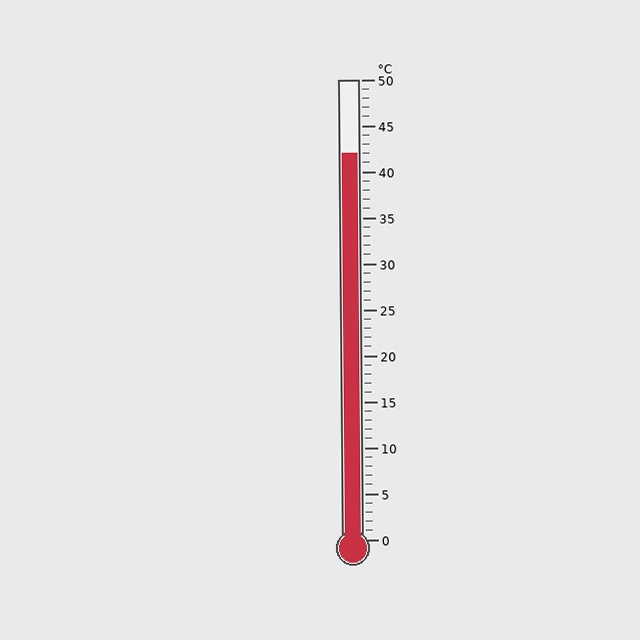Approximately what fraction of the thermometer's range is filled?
The thermometer is filled to approximately 85% of its range.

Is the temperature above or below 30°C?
The temperature is above 30°C.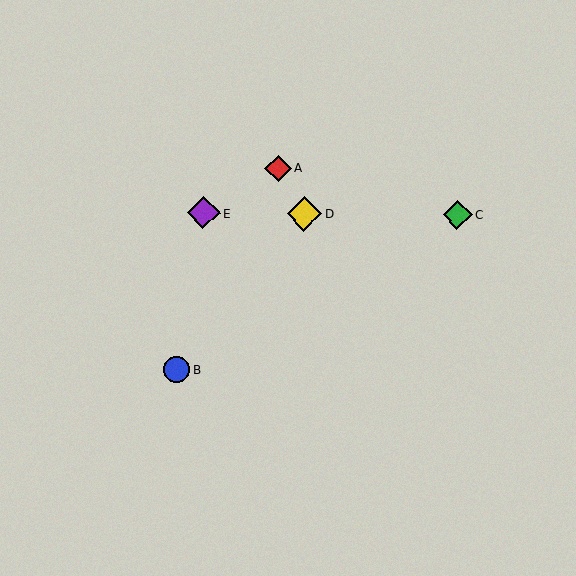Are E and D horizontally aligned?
Yes, both are at y≈213.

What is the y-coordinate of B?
Object B is at y≈370.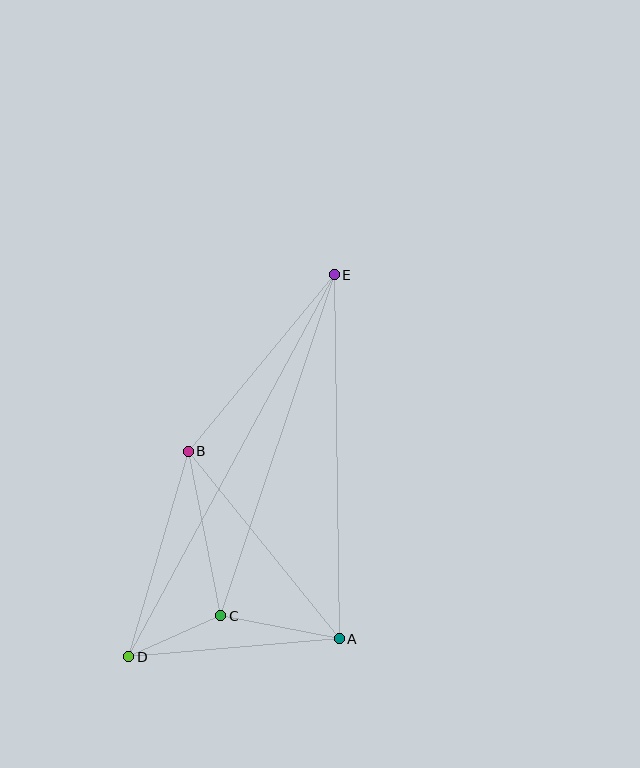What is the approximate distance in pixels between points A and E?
The distance between A and E is approximately 364 pixels.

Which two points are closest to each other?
Points C and D are closest to each other.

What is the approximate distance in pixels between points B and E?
The distance between B and E is approximately 229 pixels.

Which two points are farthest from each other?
Points D and E are farthest from each other.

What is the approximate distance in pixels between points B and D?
The distance between B and D is approximately 214 pixels.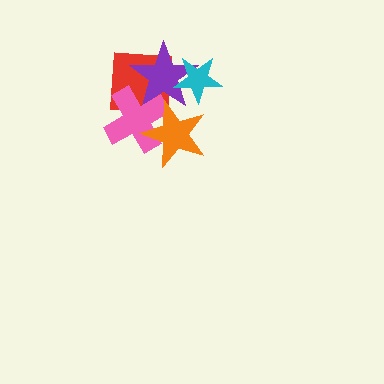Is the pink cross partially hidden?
Yes, it is partially covered by another shape.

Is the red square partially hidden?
Yes, it is partially covered by another shape.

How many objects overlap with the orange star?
2 objects overlap with the orange star.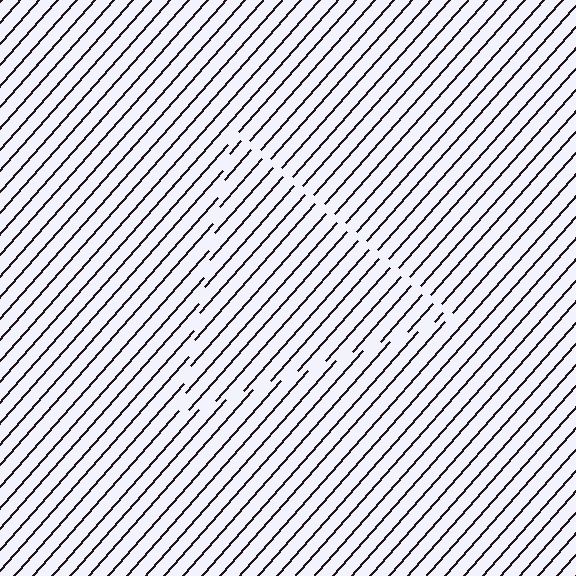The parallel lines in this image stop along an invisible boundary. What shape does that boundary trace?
An illusory triangle. The interior of the shape contains the same grating, shifted by half a period — the contour is defined by the phase discontinuity where line-ends from the inner and outer gratings abut.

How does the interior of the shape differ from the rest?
The interior of the shape contains the same grating, shifted by half a period — the contour is defined by the phase discontinuity where line-ends from the inner and outer gratings abut.